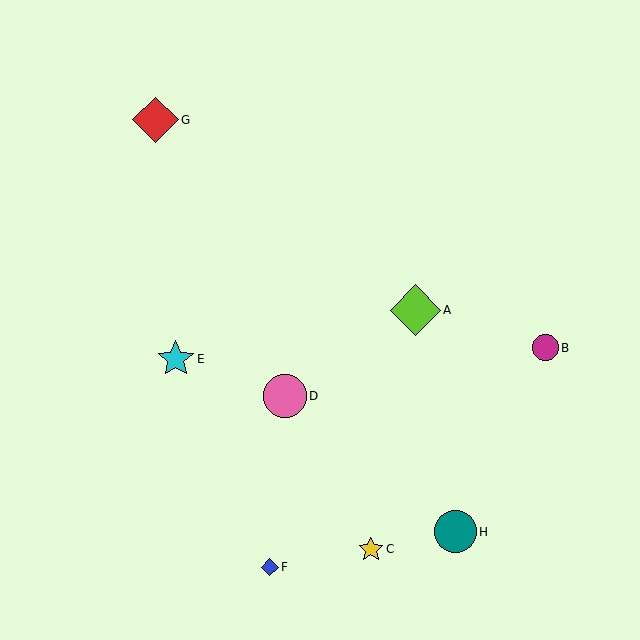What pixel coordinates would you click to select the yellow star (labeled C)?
Click at (371, 549) to select the yellow star C.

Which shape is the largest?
The lime diamond (labeled A) is the largest.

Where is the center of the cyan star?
The center of the cyan star is at (176, 359).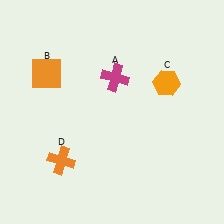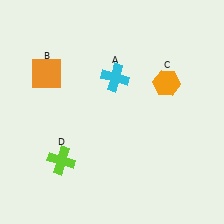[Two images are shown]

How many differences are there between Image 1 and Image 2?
There are 2 differences between the two images.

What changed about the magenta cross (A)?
In Image 1, A is magenta. In Image 2, it changed to cyan.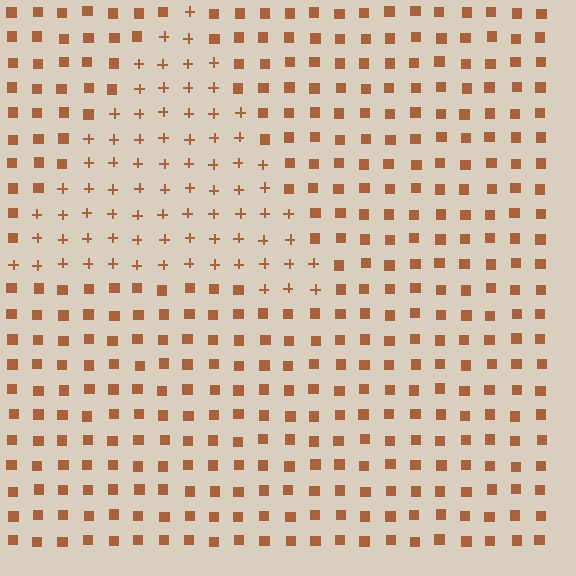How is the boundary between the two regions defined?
The boundary is defined by a change in element shape: plus signs inside vs. squares outside. All elements share the same color and spacing.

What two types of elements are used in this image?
The image uses plus signs inside the triangle region and squares outside it.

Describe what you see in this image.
The image is filled with small brown elements arranged in a uniform grid. A triangle-shaped region contains plus signs, while the surrounding area contains squares. The boundary is defined purely by the change in element shape.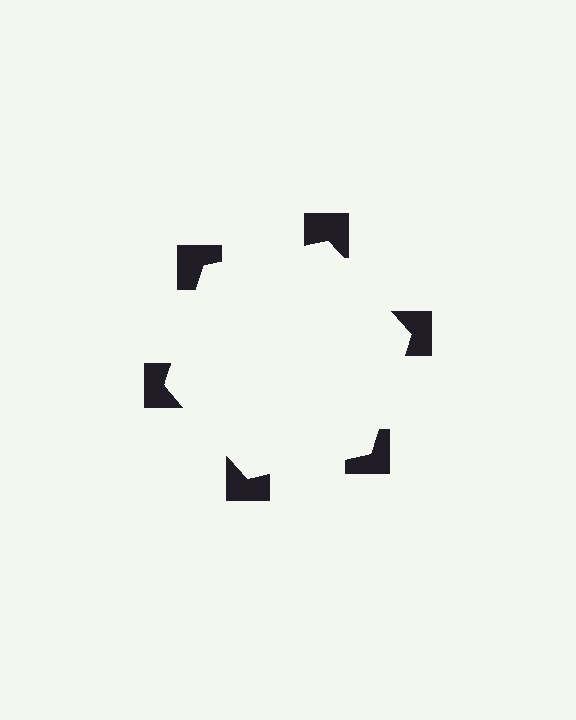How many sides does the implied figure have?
6 sides.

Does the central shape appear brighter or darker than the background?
It typically appears slightly brighter than the background, even though no actual brightness change is drawn.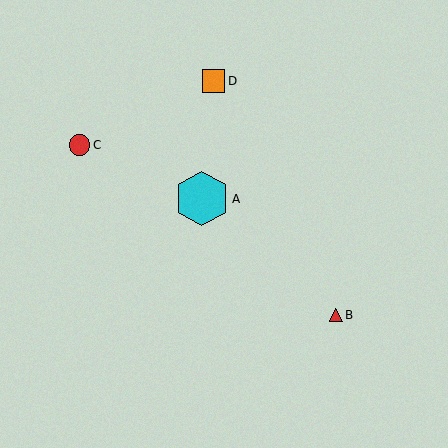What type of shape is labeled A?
Shape A is a cyan hexagon.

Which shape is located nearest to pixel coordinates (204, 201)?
The cyan hexagon (labeled A) at (202, 199) is nearest to that location.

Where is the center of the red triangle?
The center of the red triangle is at (336, 315).